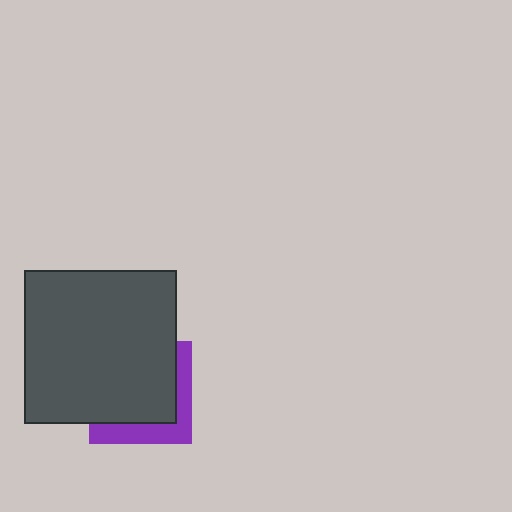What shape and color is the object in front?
The object in front is a dark gray square.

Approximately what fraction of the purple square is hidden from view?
Roughly 69% of the purple square is hidden behind the dark gray square.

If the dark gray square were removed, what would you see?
You would see the complete purple square.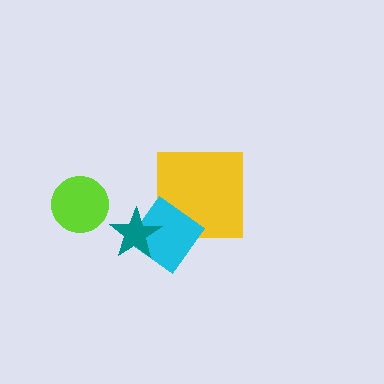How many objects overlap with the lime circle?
0 objects overlap with the lime circle.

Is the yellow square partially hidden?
Yes, it is partially covered by another shape.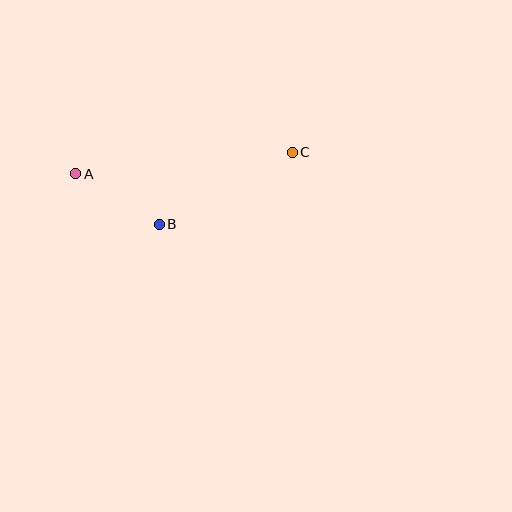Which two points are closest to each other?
Points A and B are closest to each other.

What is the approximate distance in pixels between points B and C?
The distance between B and C is approximately 151 pixels.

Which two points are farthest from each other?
Points A and C are farthest from each other.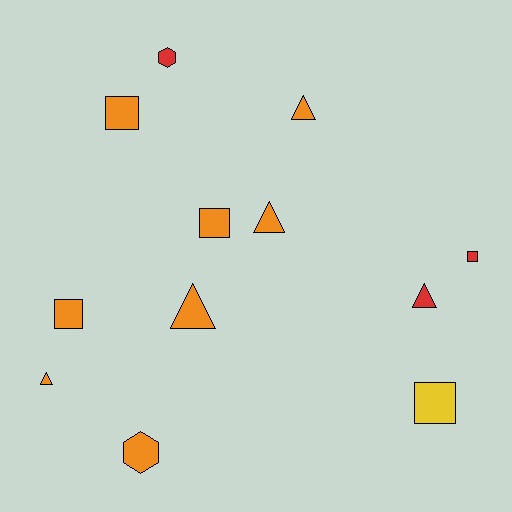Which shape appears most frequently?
Triangle, with 5 objects.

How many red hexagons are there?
There is 1 red hexagon.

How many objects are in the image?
There are 12 objects.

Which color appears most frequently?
Orange, with 8 objects.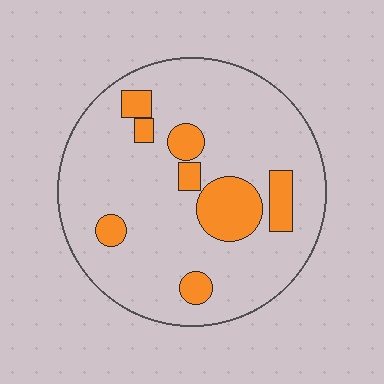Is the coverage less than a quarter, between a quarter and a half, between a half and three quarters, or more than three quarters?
Less than a quarter.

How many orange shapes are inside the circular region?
8.